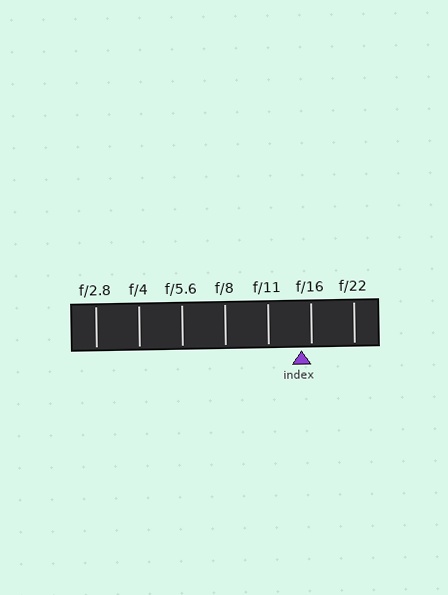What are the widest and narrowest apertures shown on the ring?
The widest aperture shown is f/2.8 and the narrowest is f/22.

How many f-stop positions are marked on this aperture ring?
There are 7 f-stop positions marked.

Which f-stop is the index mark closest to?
The index mark is closest to f/16.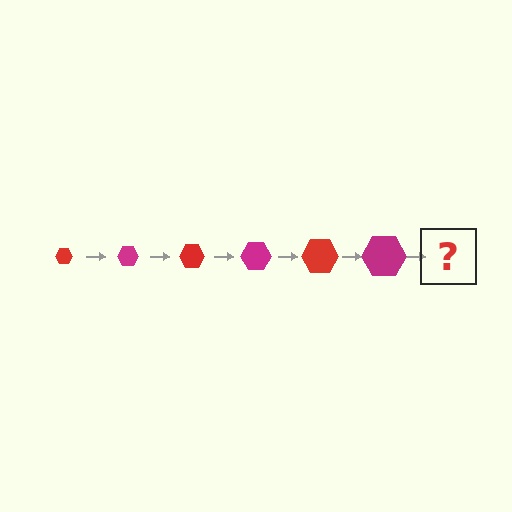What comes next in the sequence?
The next element should be a red hexagon, larger than the previous one.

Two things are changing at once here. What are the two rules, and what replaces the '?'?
The two rules are that the hexagon grows larger each step and the color cycles through red and magenta. The '?' should be a red hexagon, larger than the previous one.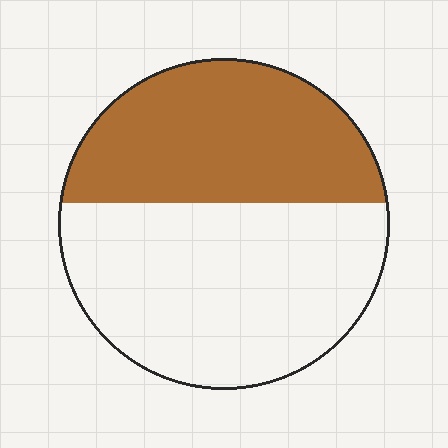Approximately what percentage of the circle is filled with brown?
Approximately 40%.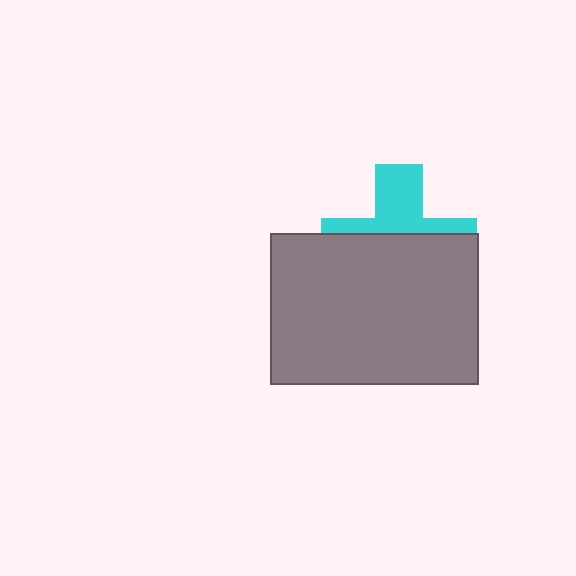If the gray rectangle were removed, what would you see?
You would see the complete cyan cross.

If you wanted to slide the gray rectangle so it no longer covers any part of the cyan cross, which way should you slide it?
Slide it down — that is the most direct way to separate the two shapes.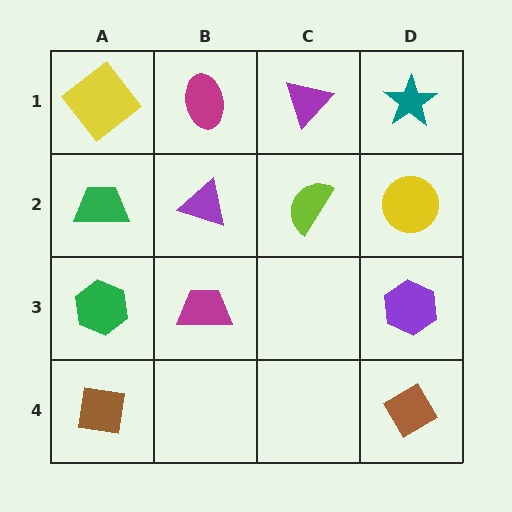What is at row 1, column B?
A magenta ellipse.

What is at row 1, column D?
A teal star.